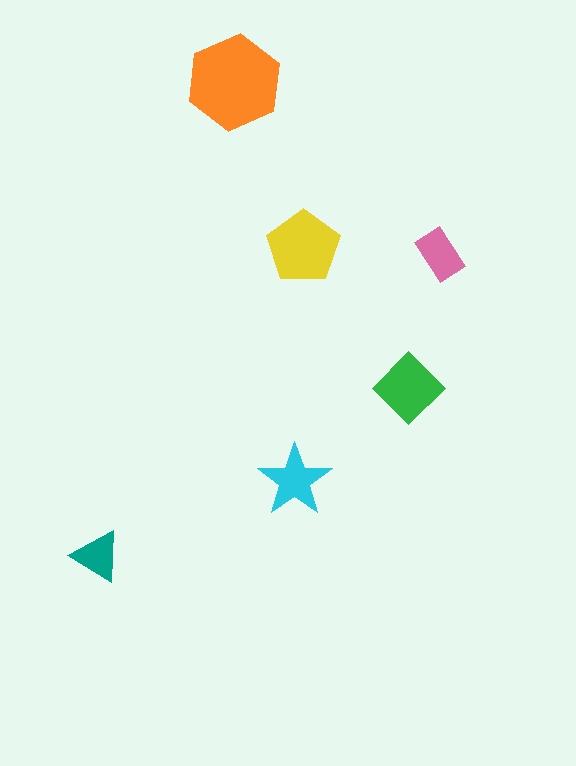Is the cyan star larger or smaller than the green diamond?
Smaller.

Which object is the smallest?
The teal triangle.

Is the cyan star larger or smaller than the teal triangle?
Larger.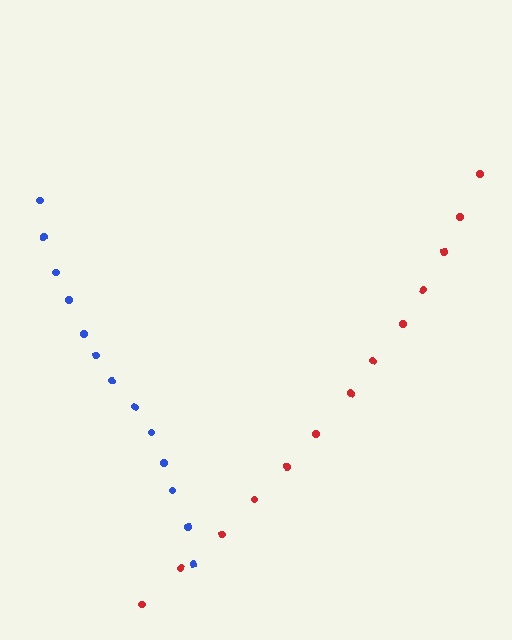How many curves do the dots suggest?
There are 2 distinct paths.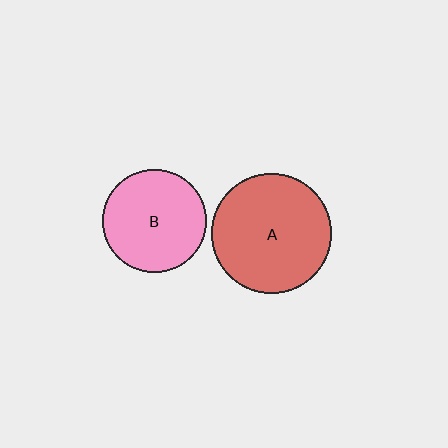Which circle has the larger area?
Circle A (red).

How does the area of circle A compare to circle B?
Approximately 1.3 times.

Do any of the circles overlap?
No, none of the circles overlap.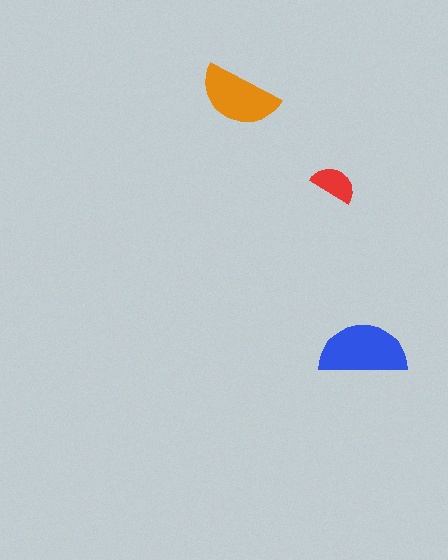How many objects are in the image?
There are 3 objects in the image.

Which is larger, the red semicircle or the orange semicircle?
The orange one.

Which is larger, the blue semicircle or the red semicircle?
The blue one.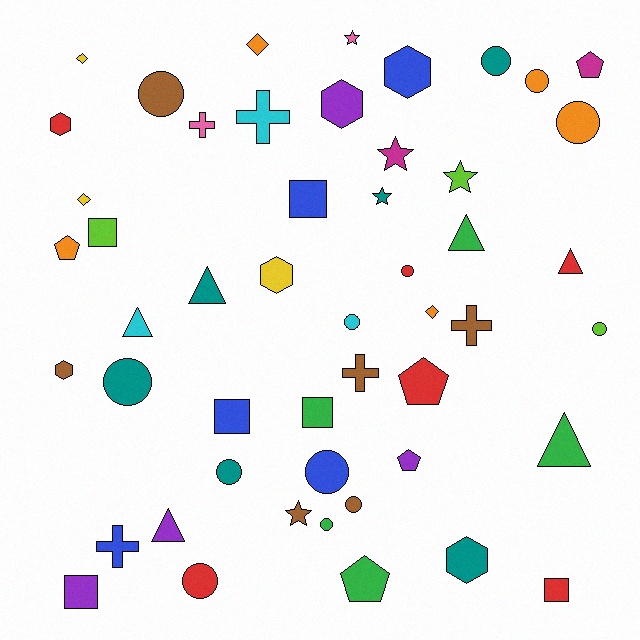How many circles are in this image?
There are 13 circles.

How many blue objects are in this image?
There are 5 blue objects.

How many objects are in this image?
There are 50 objects.